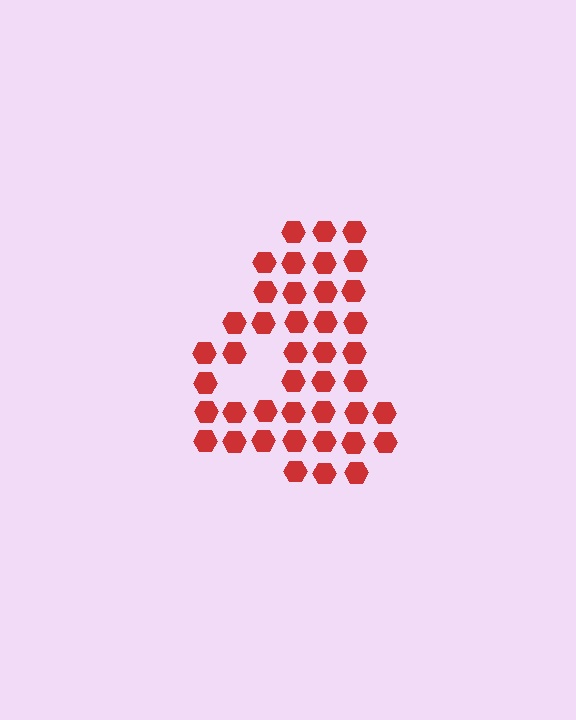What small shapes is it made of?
It is made of small hexagons.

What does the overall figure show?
The overall figure shows the digit 4.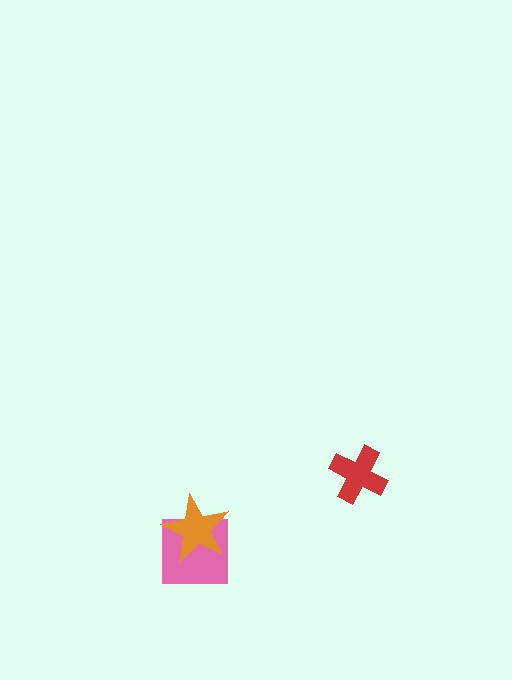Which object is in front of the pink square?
The orange star is in front of the pink square.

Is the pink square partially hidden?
Yes, it is partially covered by another shape.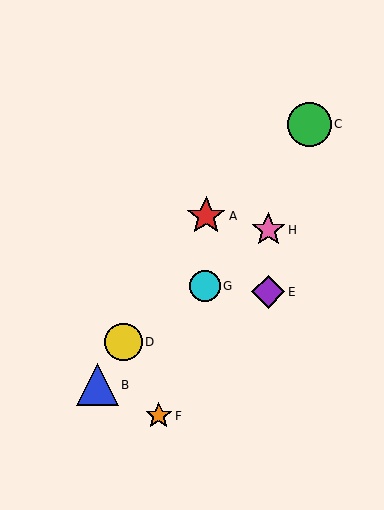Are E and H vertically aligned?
Yes, both are at x≈268.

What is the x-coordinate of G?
Object G is at x≈205.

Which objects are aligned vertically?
Objects E, H are aligned vertically.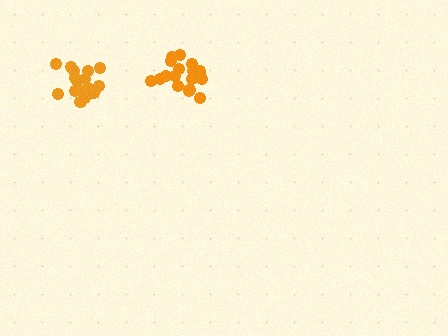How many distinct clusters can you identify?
There are 2 distinct clusters.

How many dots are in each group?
Group 1: 17 dots, Group 2: 19 dots (36 total).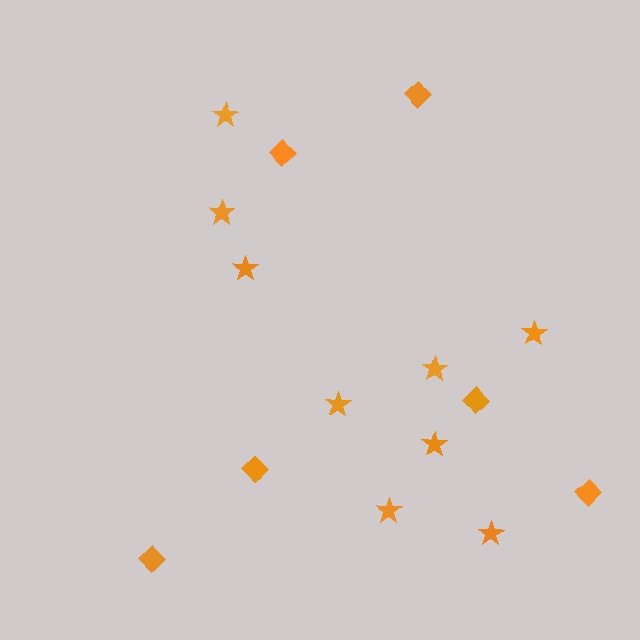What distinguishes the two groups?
There are 2 groups: one group of diamonds (6) and one group of stars (9).